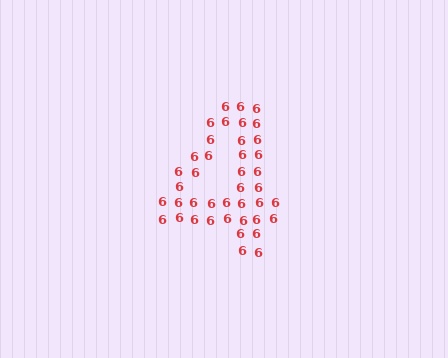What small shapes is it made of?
It is made of small digit 6's.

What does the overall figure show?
The overall figure shows the digit 4.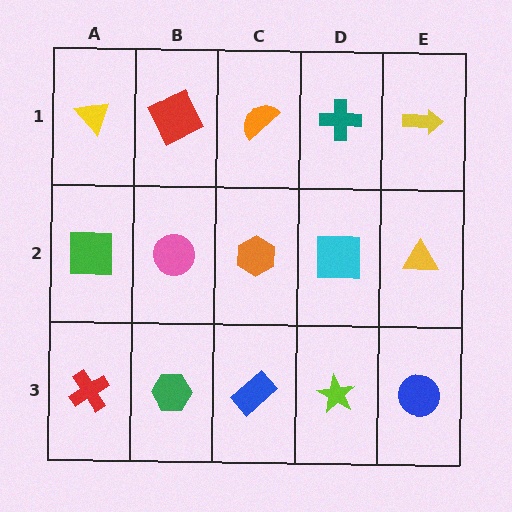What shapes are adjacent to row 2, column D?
A teal cross (row 1, column D), a lime star (row 3, column D), an orange hexagon (row 2, column C), a yellow triangle (row 2, column E).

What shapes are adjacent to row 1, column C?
An orange hexagon (row 2, column C), a red square (row 1, column B), a teal cross (row 1, column D).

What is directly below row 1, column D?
A cyan square.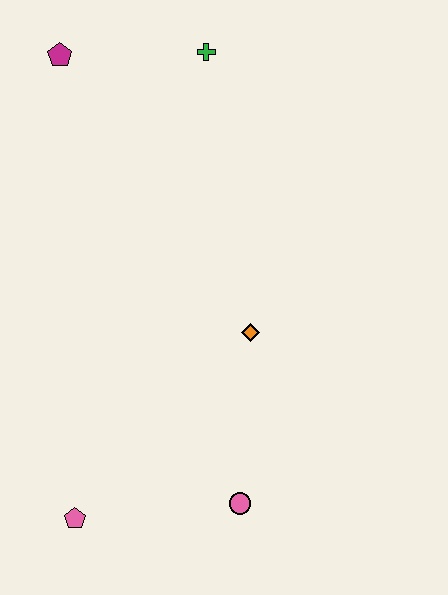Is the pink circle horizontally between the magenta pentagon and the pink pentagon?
No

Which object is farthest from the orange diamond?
The magenta pentagon is farthest from the orange diamond.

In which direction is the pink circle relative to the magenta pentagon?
The pink circle is below the magenta pentagon.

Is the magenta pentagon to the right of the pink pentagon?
No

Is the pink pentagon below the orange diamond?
Yes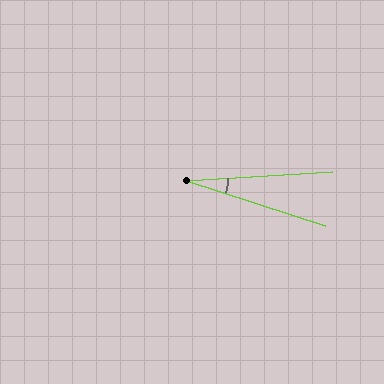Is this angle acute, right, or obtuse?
It is acute.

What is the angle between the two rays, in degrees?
Approximately 21 degrees.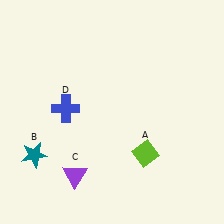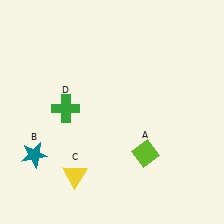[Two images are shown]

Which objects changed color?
C changed from purple to yellow. D changed from blue to green.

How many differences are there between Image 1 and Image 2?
There are 2 differences between the two images.